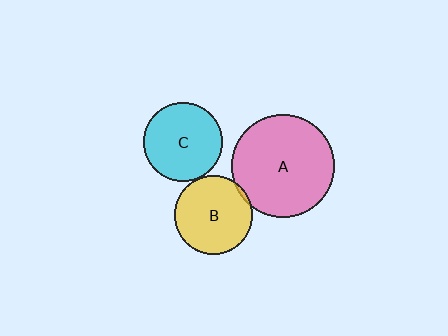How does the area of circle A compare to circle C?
Approximately 1.7 times.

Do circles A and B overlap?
Yes.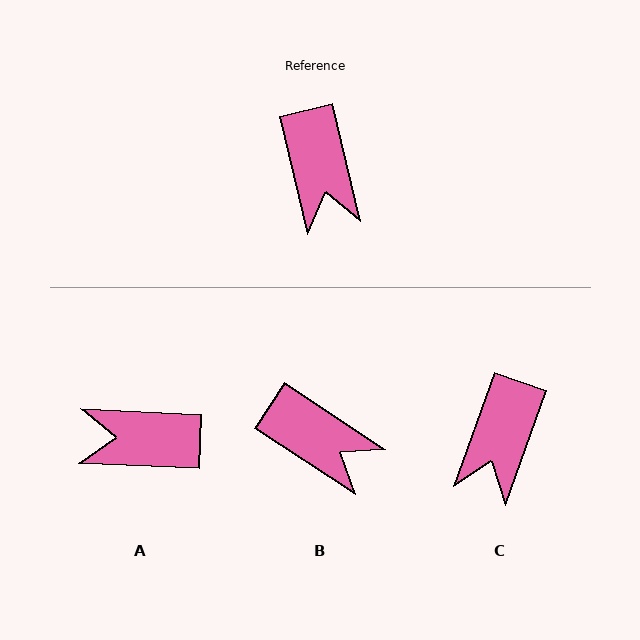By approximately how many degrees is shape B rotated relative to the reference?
Approximately 43 degrees counter-clockwise.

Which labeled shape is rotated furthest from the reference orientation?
A, about 106 degrees away.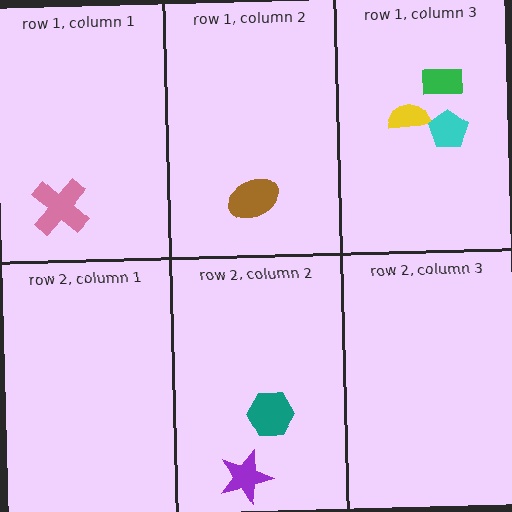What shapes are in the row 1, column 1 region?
The pink cross.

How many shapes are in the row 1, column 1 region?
1.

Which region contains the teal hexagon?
The row 2, column 2 region.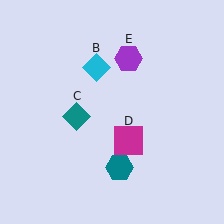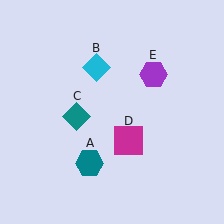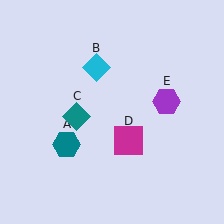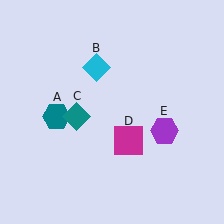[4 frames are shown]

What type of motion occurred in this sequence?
The teal hexagon (object A), purple hexagon (object E) rotated clockwise around the center of the scene.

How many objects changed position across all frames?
2 objects changed position: teal hexagon (object A), purple hexagon (object E).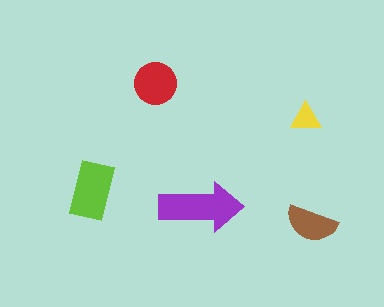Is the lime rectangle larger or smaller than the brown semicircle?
Larger.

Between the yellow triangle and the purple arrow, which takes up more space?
The purple arrow.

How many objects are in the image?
There are 5 objects in the image.